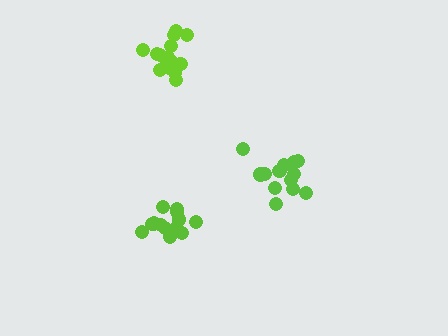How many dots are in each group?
Group 1: 13 dots, Group 2: 16 dots, Group 3: 13 dots (42 total).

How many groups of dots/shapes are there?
There are 3 groups.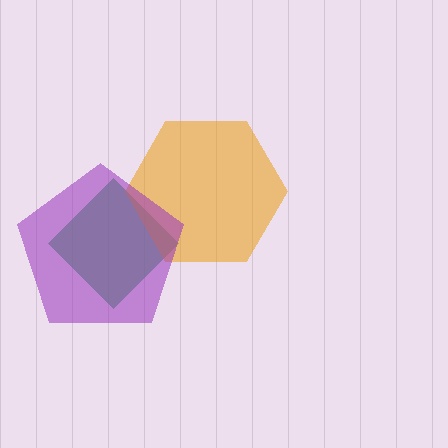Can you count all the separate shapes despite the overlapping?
Yes, there are 3 separate shapes.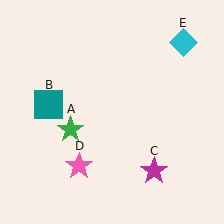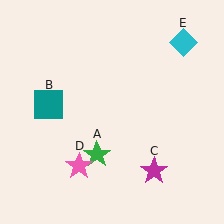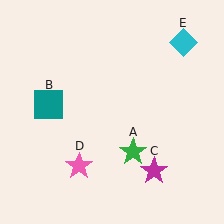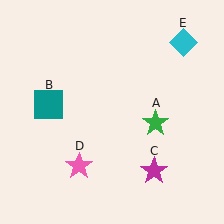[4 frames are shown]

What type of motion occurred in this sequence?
The green star (object A) rotated counterclockwise around the center of the scene.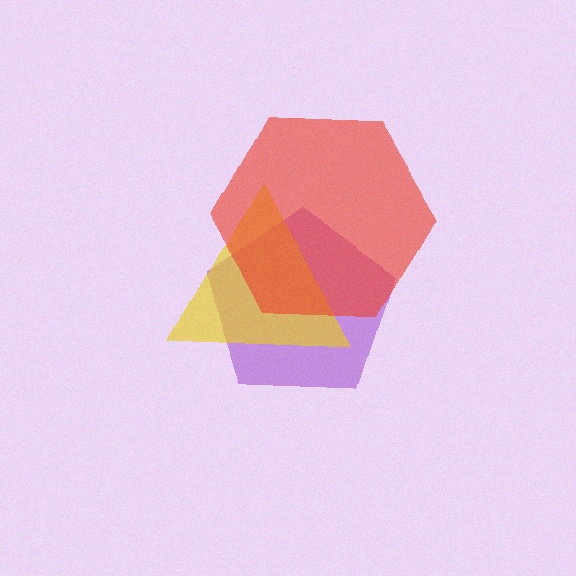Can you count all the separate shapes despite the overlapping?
Yes, there are 3 separate shapes.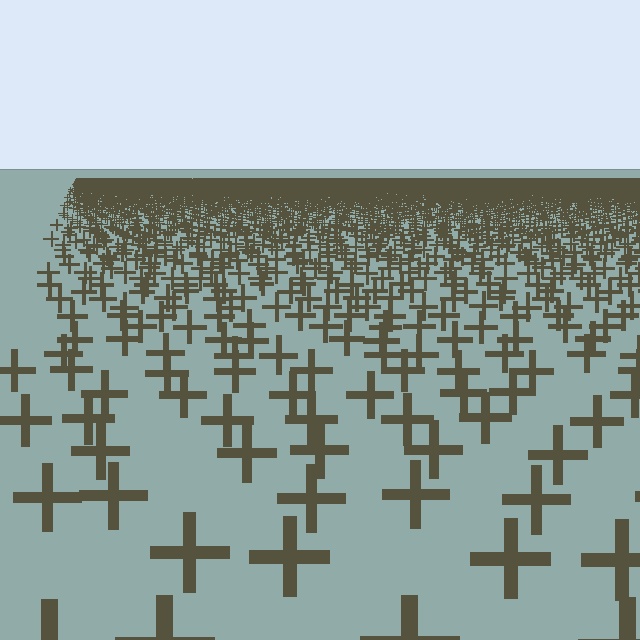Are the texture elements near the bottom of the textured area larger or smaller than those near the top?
Larger. Near the bottom, elements are closer to the viewer and appear at a bigger on-screen size.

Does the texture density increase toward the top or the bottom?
Density increases toward the top.